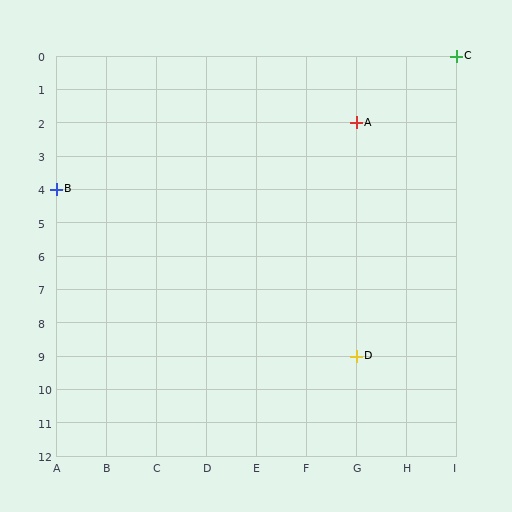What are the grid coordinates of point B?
Point B is at grid coordinates (A, 4).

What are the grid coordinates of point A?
Point A is at grid coordinates (G, 2).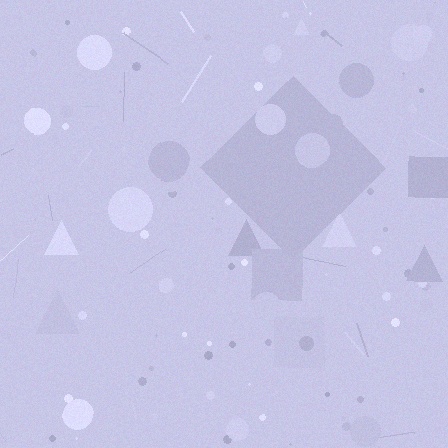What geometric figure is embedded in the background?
A diamond is embedded in the background.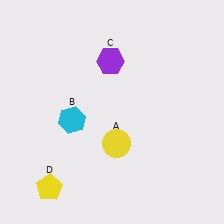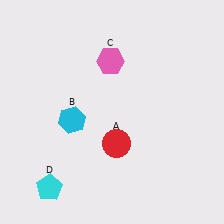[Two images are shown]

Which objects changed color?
A changed from yellow to red. C changed from purple to pink. D changed from yellow to cyan.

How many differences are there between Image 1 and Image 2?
There are 3 differences between the two images.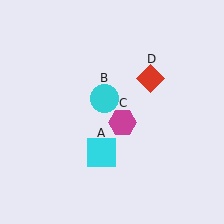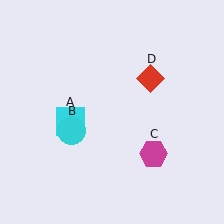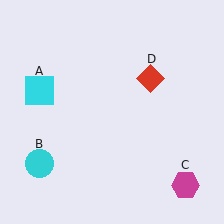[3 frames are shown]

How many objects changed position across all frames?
3 objects changed position: cyan square (object A), cyan circle (object B), magenta hexagon (object C).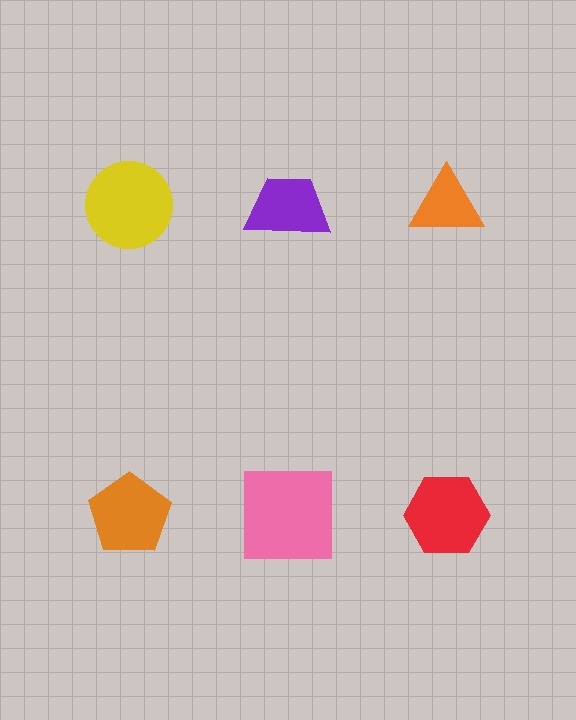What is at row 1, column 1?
A yellow circle.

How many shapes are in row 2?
3 shapes.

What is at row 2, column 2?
A pink square.